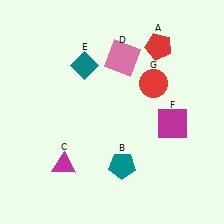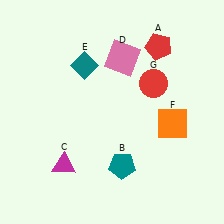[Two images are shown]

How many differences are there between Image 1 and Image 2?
There is 1 difference between the two images.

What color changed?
The square (F) changed from magenta in Image 1 to orange in Image 2.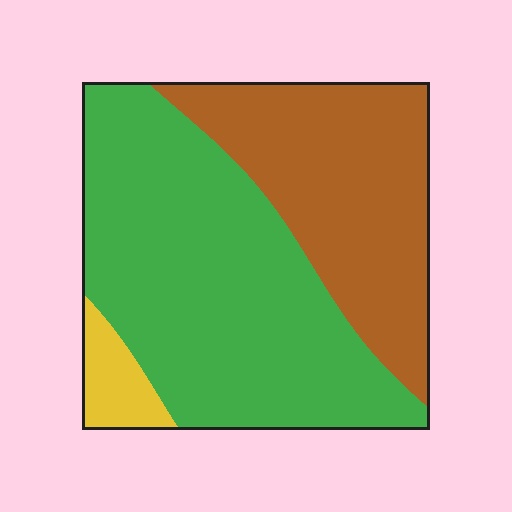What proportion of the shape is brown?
Brown covers about 35% of the shape.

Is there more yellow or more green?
Green.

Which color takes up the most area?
Green, at roughly 55%.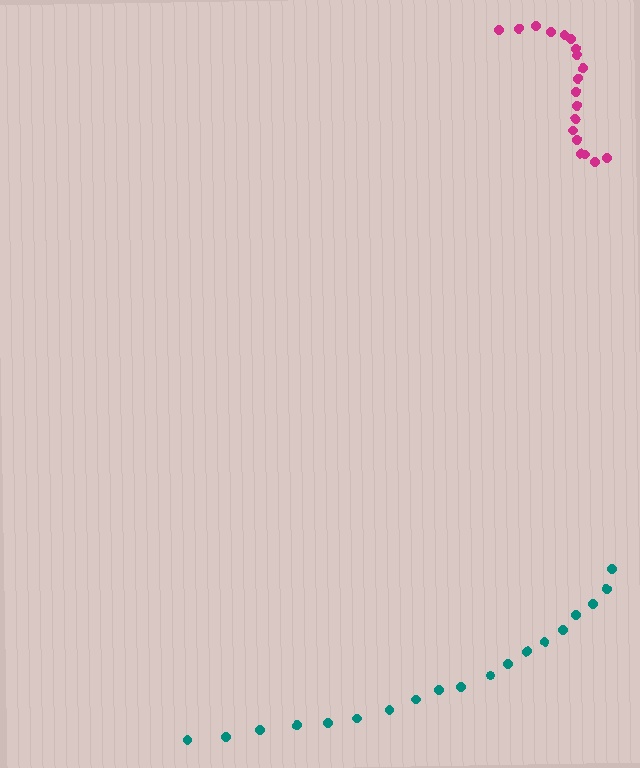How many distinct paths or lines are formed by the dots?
There are 2 distinct paths.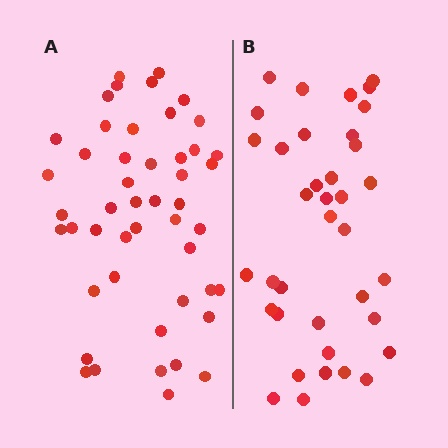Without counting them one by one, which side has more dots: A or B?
Region A (the left region) has more dots.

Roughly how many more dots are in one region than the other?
Region A has roughly 12 or so more dots than region B.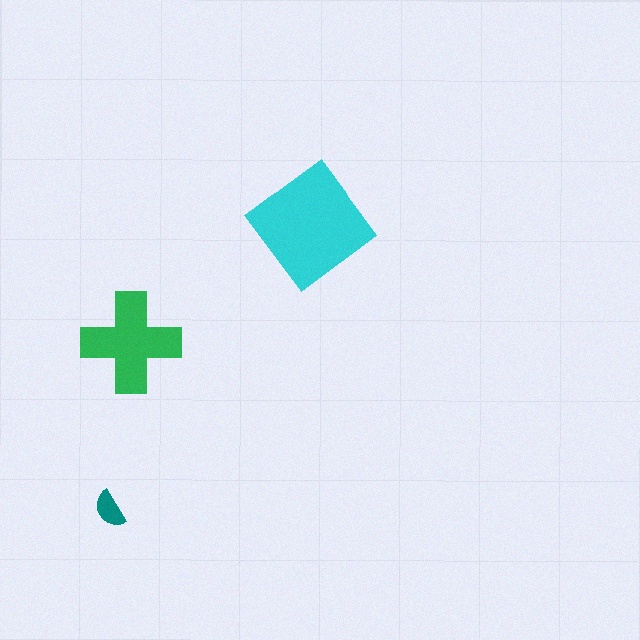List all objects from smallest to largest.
The teal semicircle, the green cross, the cyan diamond.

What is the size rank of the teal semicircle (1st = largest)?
3rd.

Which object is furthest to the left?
The teal semicircle is leftmost.